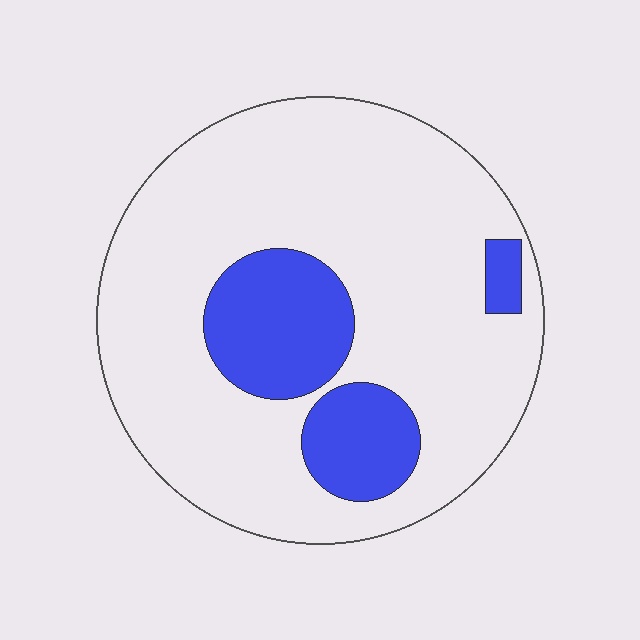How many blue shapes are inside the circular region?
3.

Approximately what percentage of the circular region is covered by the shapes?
Approximately 20%.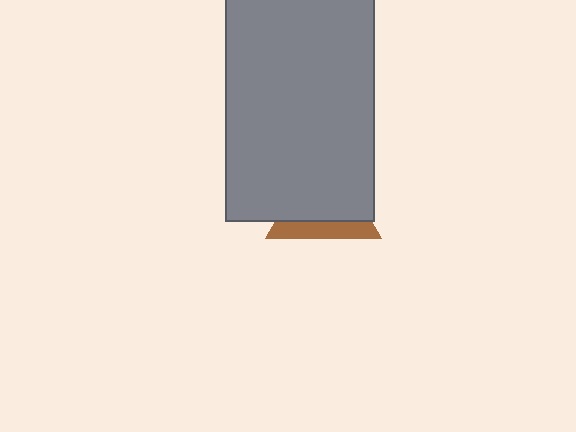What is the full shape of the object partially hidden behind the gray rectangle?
The partially hidden object is a brown triangle.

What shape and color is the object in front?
The object in front is a gray rectangle.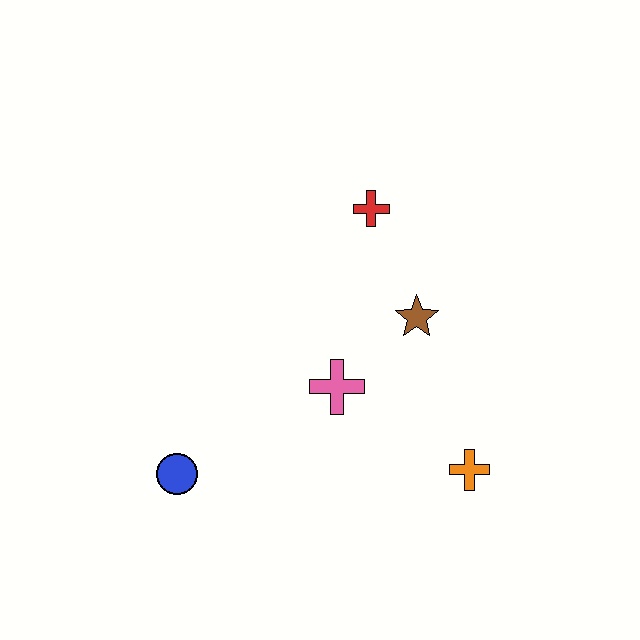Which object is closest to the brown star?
The pink cross is closest to the brown star.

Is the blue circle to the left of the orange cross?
Yes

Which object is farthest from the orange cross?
The blue circle is farthest from the orange cross.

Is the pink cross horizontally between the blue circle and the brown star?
Yes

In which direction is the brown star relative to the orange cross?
The brown star is above the orange cross.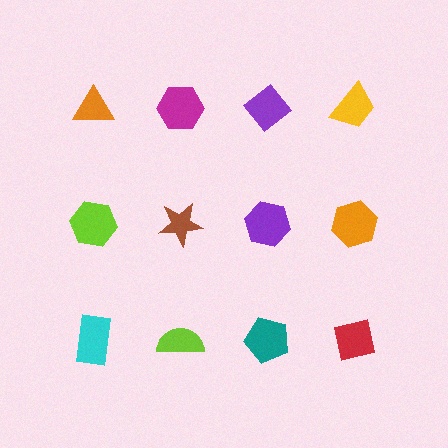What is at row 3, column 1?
A cyan rectangle.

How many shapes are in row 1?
4 shapes.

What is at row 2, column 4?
An orange hexagon.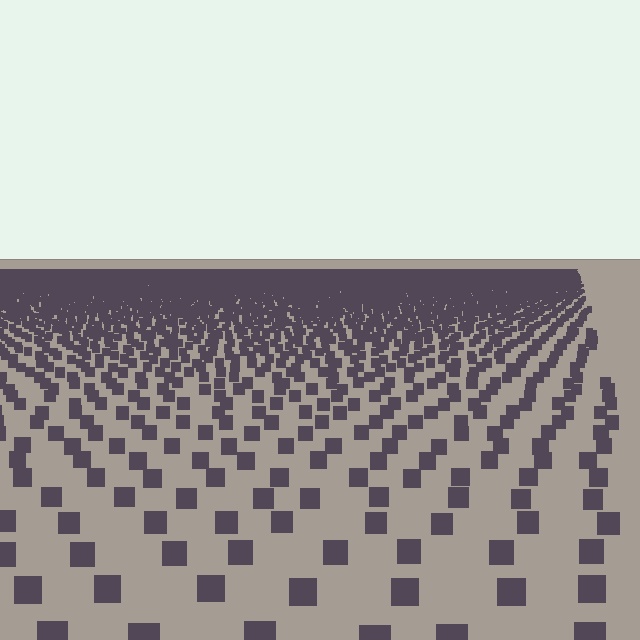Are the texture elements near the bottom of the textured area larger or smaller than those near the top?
Larger. Near the bottom, elements are closer to the viewer and appear at a bigger on-screen size.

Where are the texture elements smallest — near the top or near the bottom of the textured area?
Near the top.